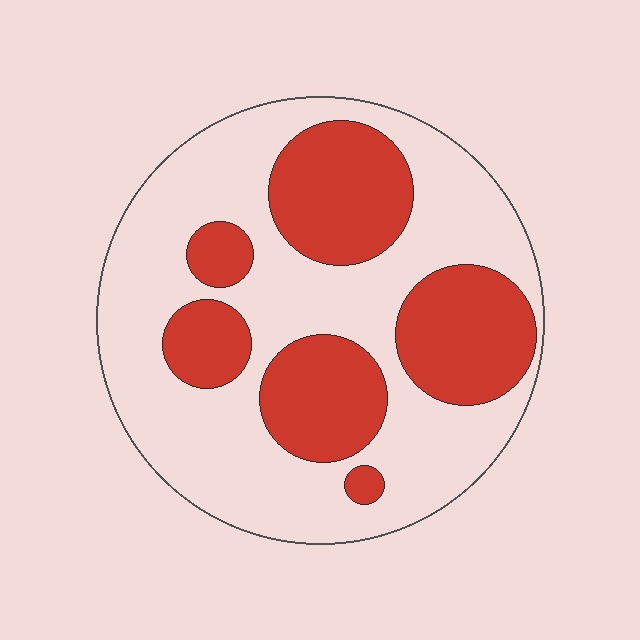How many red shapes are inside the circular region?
6.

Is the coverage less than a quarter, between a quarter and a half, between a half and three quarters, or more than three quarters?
Between a quarter and a half.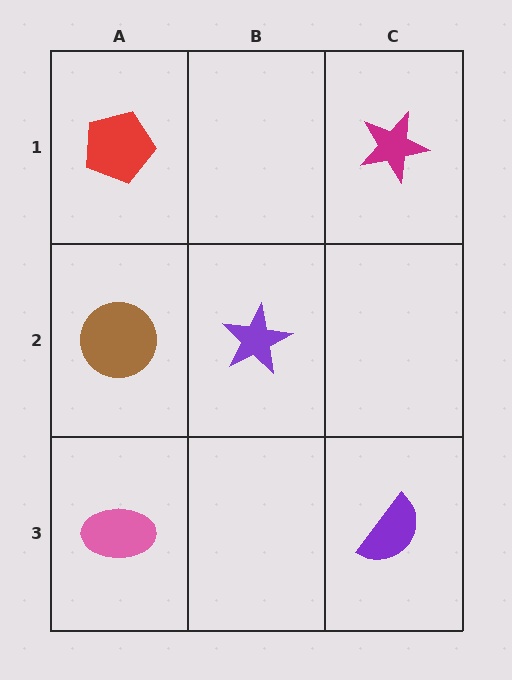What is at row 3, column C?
A purple semicircle.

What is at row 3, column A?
A pink ellipse.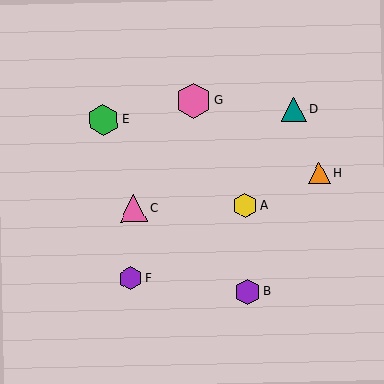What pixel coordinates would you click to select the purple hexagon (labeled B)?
Click at (248, 292) to select the purple hexagon B.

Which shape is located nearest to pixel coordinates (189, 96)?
The pink hexagon (labeled G) at (194, 101) is nearest to that location.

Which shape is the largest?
The pink hexagon (labeled G) is the largest.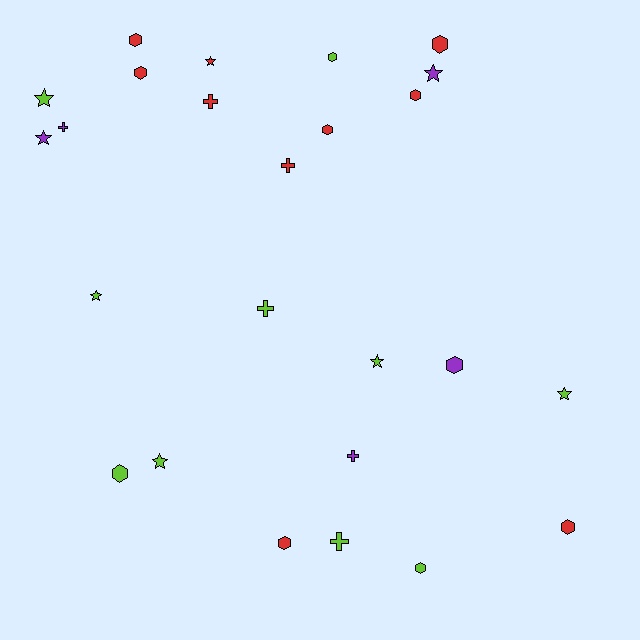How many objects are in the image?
There are 25 objects.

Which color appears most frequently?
Red, with 10 objects.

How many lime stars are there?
There are 5 lime stars.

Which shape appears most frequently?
Hexagon, with 11 objects.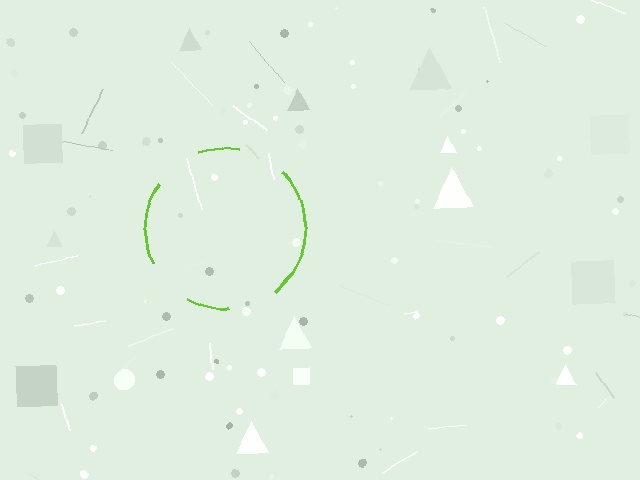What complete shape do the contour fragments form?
The contour fragments form a circle.